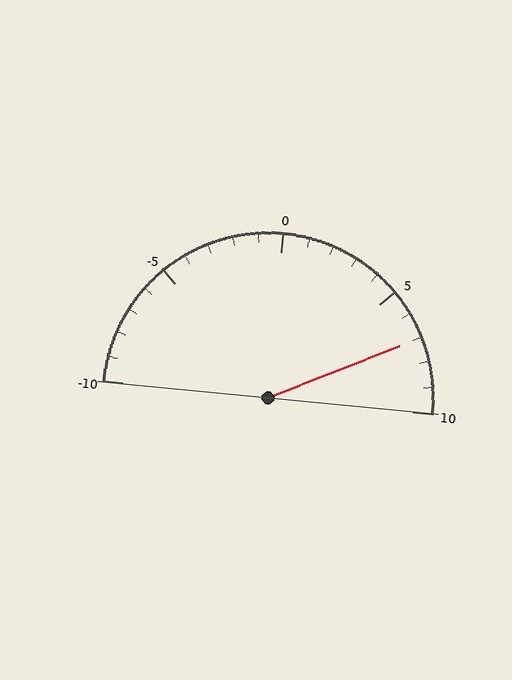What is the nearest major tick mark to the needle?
The nearest major tick mark is 5.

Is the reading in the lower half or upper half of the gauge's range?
The reading is in the upper half of the range (-10 to 10).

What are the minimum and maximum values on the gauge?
The gauge ranges from -10 to 10.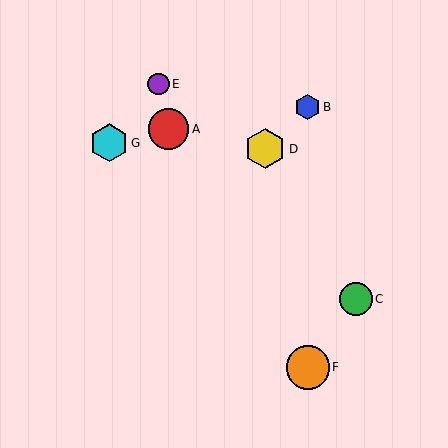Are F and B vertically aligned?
Yes, both are at x≈308.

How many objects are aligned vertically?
2 objects (B, F) are aligned vertically.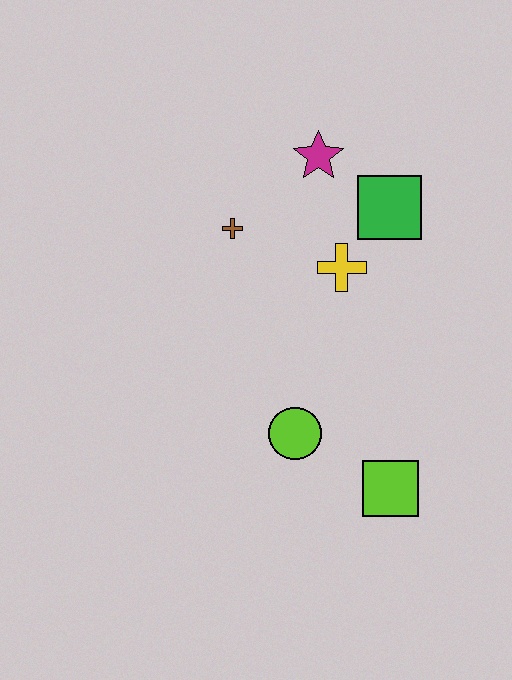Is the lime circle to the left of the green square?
Yes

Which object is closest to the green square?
The yellow cross is closest to the green square.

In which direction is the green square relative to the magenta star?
The green square is to the right of the magenta star.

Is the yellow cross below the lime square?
No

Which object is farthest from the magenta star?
The lime square is farthest from the magenta star.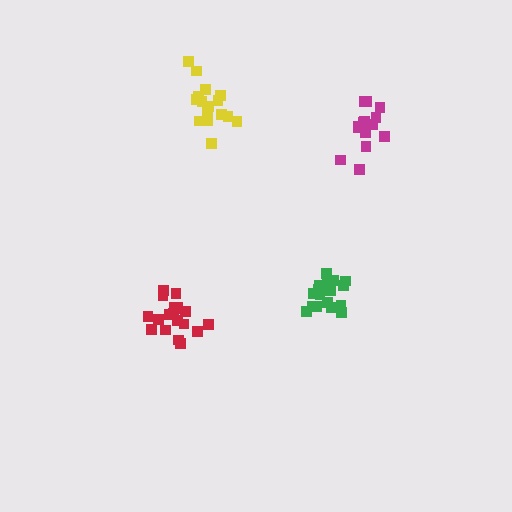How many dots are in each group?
Group 1: 17 dots, Group 2: 17 dots, Group 3: 14 dots, Group 4: 19 dots (67 total).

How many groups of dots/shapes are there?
There are 4 groups.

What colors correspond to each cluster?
The clusters are colored: yellow, green, magenta, red.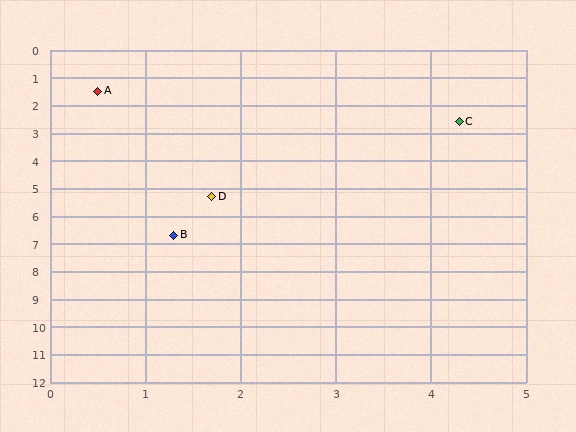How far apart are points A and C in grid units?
Points A and C are about 4.0 grid units apart.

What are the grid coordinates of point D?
Point D is at approximately (1.7, 5.3).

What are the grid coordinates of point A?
Point A is at approximately (0.5, 1.5).